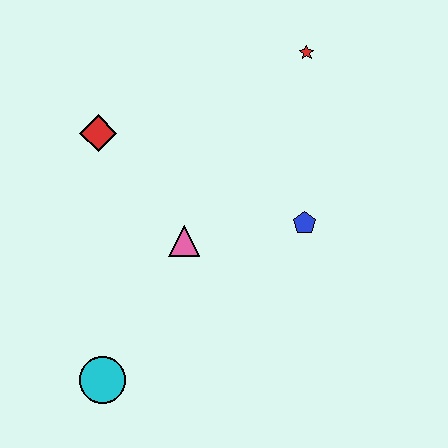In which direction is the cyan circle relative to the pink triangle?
The cyan circle is below the pink triangle.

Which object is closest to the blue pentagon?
The pink triangle is closest to the blue pentagon.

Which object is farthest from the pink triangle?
The red star is farthest from the pink triangle.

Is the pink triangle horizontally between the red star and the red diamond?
Yes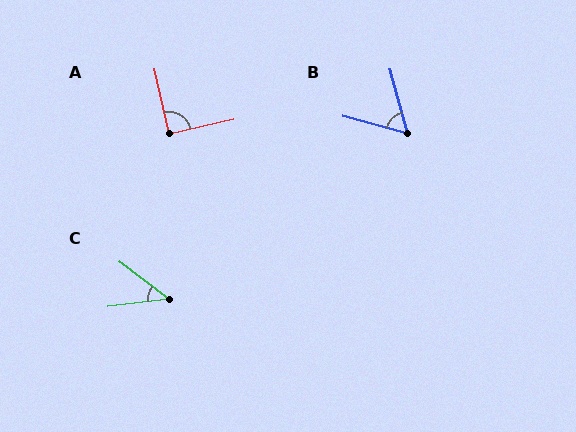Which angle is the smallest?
C, at approximately 44 degrees.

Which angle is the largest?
A, at approximately 90 degrees.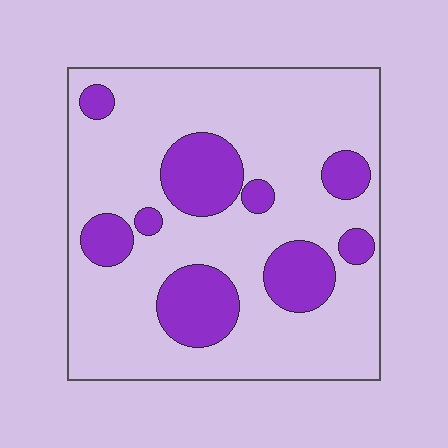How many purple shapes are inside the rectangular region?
9.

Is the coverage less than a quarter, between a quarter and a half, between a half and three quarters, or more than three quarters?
Less than a quarter.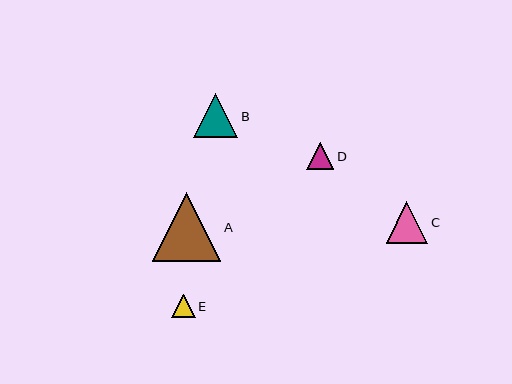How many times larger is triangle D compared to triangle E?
Triangle D is approximately 1.1 times the size of triangle E.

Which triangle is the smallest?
Triangle E is the smallest with a size of approximately 24 pixels.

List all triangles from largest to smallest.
From largest to smallest: A, B, C, D, E.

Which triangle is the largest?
Triangle A is the largest with a size of approximately 69 pixels.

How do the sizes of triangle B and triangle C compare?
Triangle B and triangle C are approximately the same size.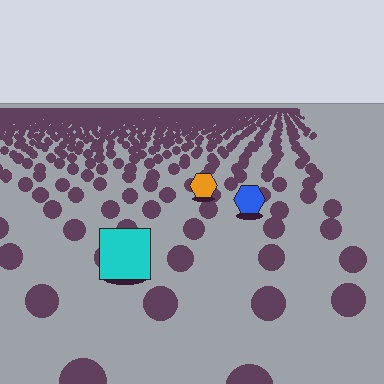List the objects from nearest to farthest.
From nearest to farthest: the cyan square, the blue hexagon, the orange hexagon.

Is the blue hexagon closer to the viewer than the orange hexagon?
Yes. The blue hexagon is closer — you can tell from the texture gradient: the ground texture is coarser near it.